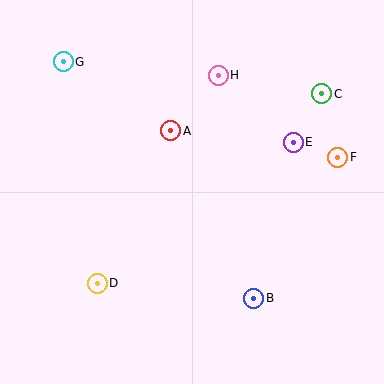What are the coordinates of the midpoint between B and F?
The midpoint between B and F is at (296, 228).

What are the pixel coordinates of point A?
Point A is at (171, 131).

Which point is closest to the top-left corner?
Point G is closest to the top-left corner.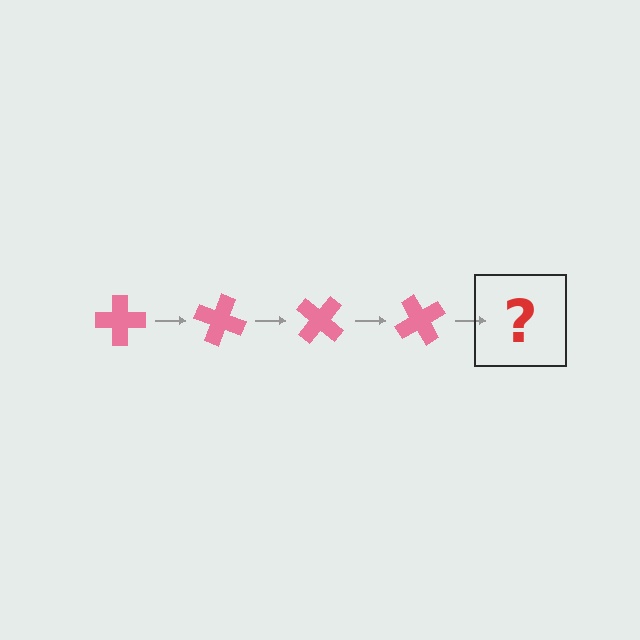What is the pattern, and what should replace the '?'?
The pattern is that the cross rotates 20 degrees each step. The '?' should be a pink cross rotated 80 degrees.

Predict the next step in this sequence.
The next step is a pink cross rotated 80 degrees.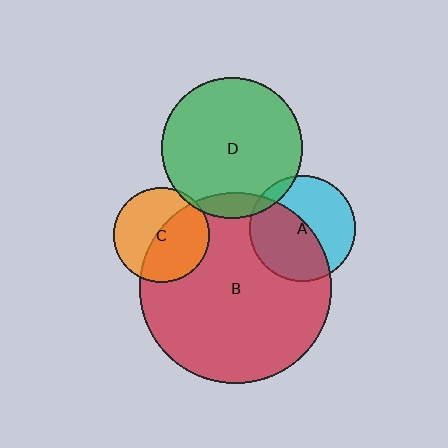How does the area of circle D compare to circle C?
Approximately 2.2 times.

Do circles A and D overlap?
Yes.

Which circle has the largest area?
Circle B (red).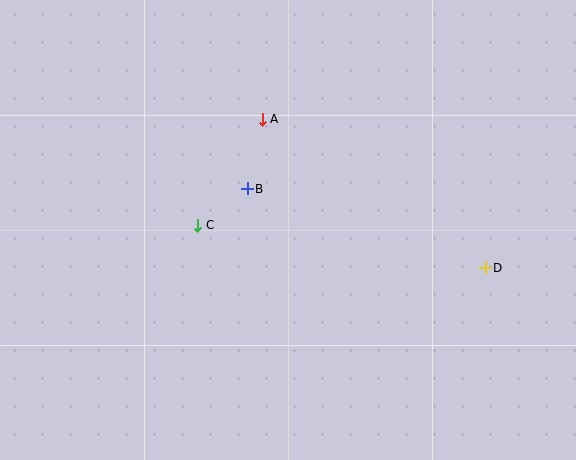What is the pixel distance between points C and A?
The distance between C and A is 124 pixels.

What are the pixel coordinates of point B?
Point B is at (247, 189).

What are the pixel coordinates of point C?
Point C is at (198, 225).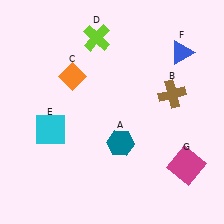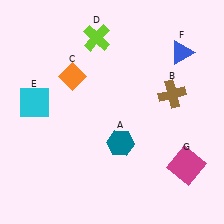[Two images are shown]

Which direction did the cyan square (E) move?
The cyan square (E) moved up.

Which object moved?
The cyan square (E) moved up.